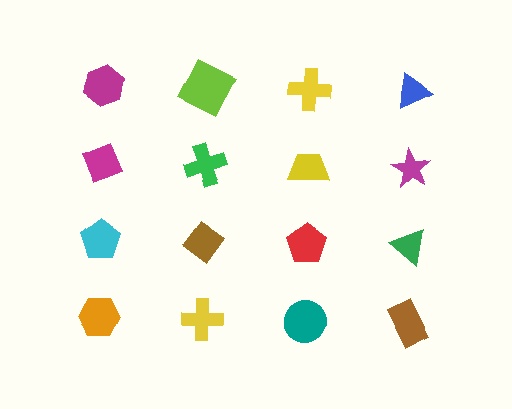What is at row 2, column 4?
A magenta star.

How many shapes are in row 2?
4 shapes.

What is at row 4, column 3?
A teal circle.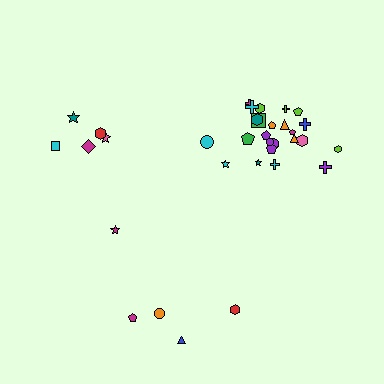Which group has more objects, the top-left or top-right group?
The top-right group.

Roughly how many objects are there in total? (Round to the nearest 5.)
Roughly 35 objects in total.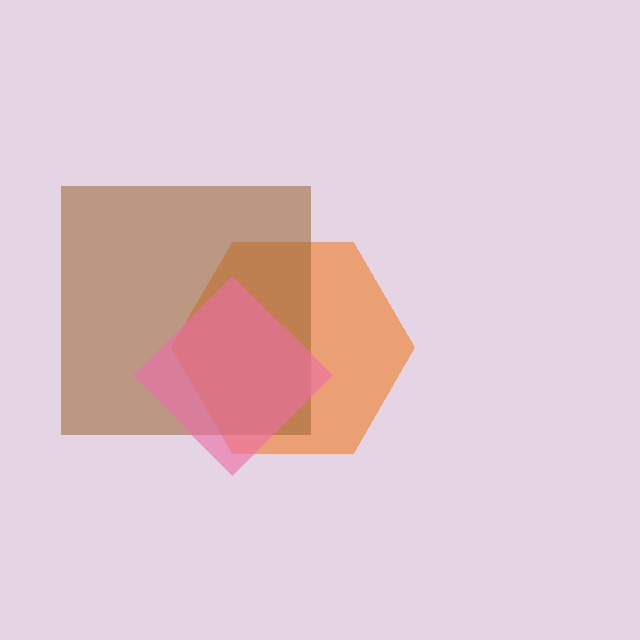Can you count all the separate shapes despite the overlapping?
Yes, there are 3 separate shapes.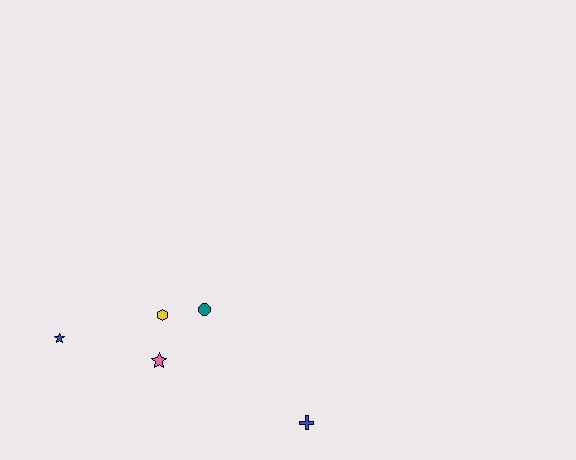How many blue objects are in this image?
There are 2 blue objects.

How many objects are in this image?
There are 5 objects.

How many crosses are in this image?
There is 1 cross.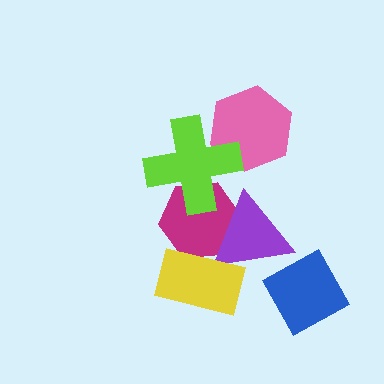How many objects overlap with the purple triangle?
2 objects overlap with the purple triangle.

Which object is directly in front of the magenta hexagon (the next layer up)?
The purple triangle is directly in front of the magenta hexagon.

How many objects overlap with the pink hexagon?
1 object overlaps with the pink hexagon.